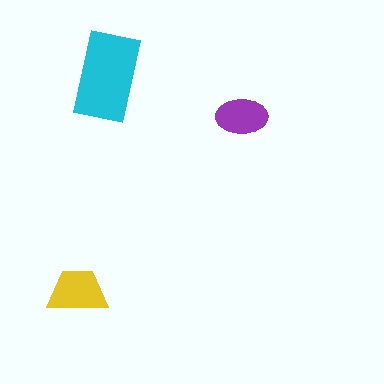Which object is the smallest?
The purple ellipse.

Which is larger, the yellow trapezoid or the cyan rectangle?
The cyan rectangle.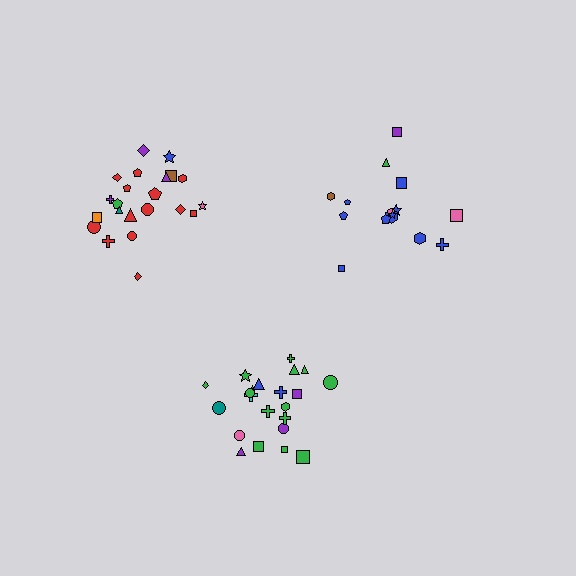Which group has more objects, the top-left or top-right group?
The top-left group.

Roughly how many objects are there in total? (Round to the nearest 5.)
Roughly 60 objects in total.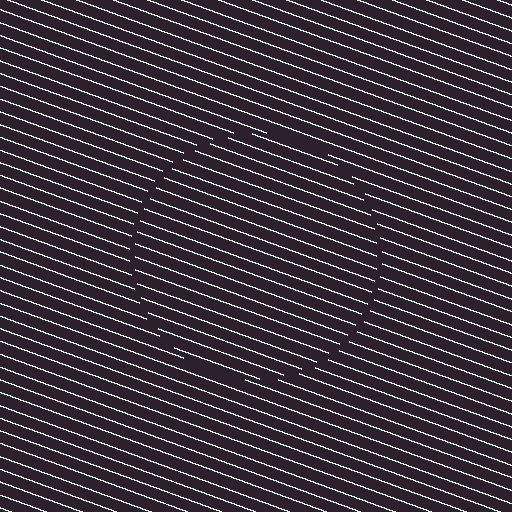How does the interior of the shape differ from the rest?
The interior of the shape contains the same grating, shifted by half a period — the contour is defined by the phase discontinuity where line-ends from the inner and outer gratings abut.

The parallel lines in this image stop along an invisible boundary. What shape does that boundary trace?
An illusory circle. The interior of the shape contains the same grating, shifted by half a period — the contour is defined by the phase discontinuity where line-ends from the inner and outer gratings abut.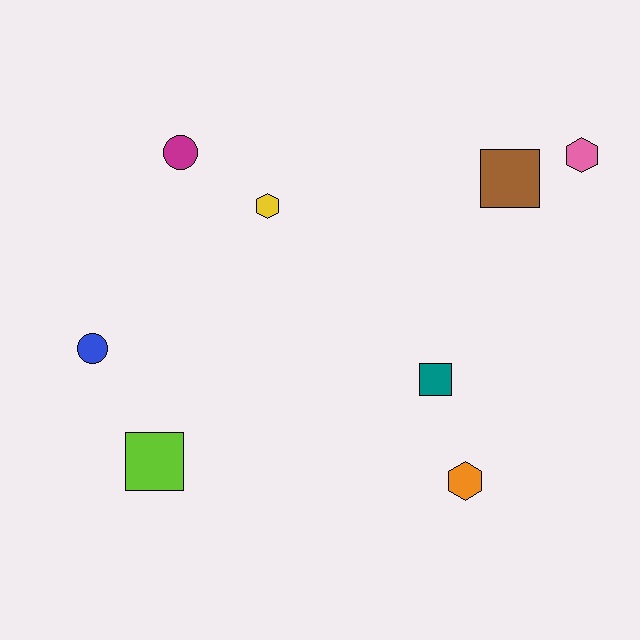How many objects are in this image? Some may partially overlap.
There are 8 objects.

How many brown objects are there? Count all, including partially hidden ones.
There is 1 brown object.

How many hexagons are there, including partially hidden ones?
There are 3 hexagons.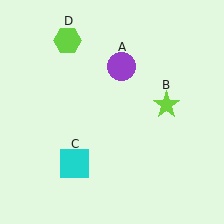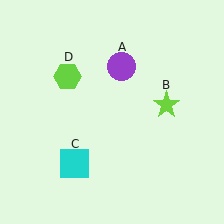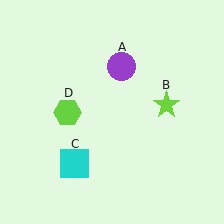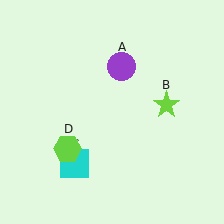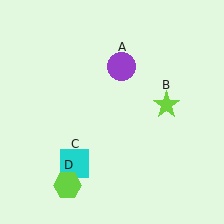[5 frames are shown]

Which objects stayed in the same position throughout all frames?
Purple circle (object A) and lime star (object B) and cyan square (object C) remained stationary.